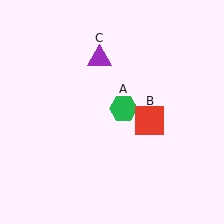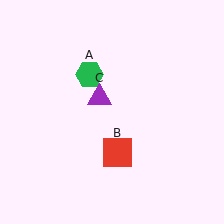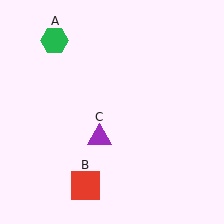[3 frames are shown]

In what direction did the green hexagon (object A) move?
The green hexagon (object A) moved up and to the left.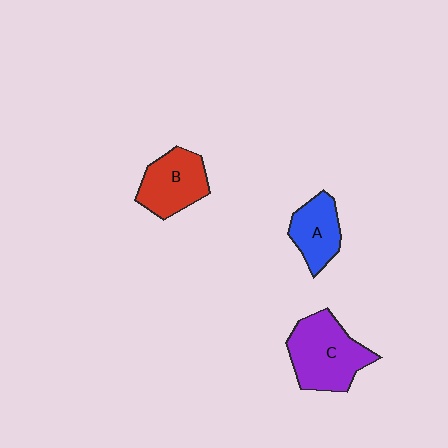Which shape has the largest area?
Shape C (purple).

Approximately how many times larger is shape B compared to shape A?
Approximately 1.2 times.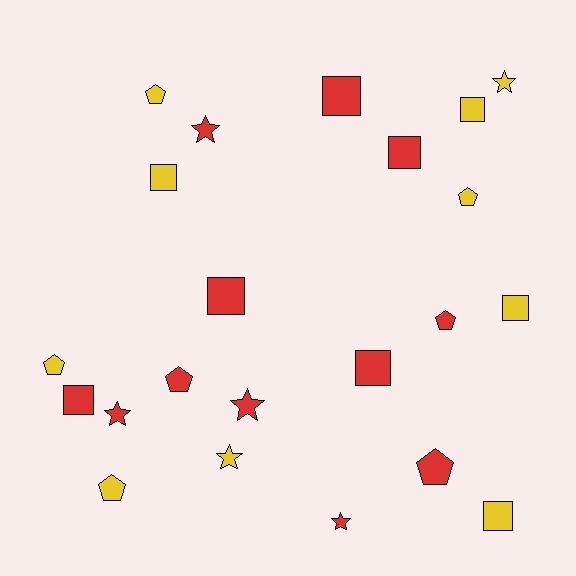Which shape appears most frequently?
Square, with 9 objects.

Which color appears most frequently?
Red, with 12 objects.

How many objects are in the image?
There are 22 objects.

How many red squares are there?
There are 5 red squares.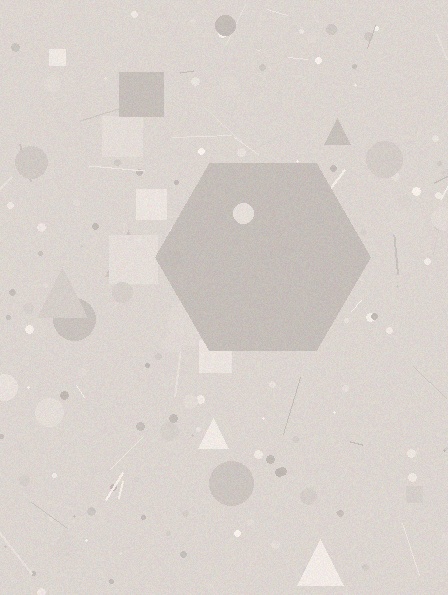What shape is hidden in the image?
A hexagon is hidden in the image.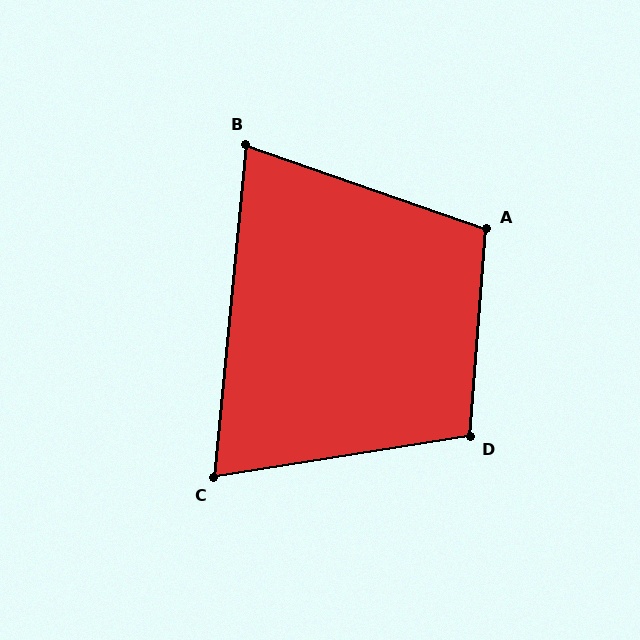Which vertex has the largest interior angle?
A, at approximately 105 degrees.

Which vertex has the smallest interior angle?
C, at approximately 75 degrees.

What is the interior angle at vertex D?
Approximately 104 degrees (obtuse).